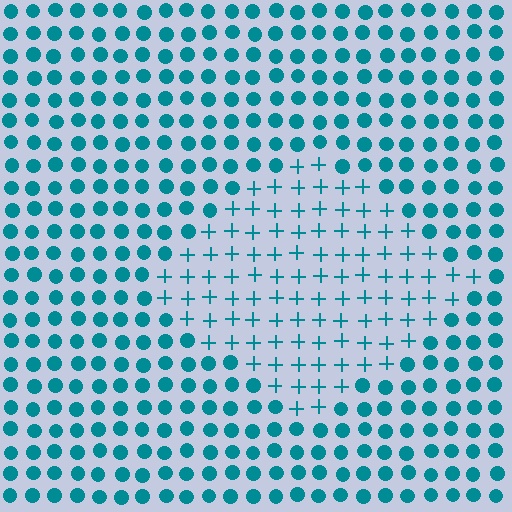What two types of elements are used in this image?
The image uses plus signs inside the diamond region and circles outside it.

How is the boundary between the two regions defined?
The boundary is defined by a change in element shape: plus signs inside vs. circles outside. All elements share the same color and spacing.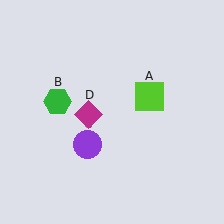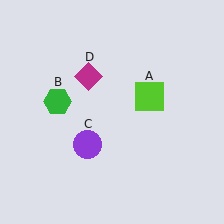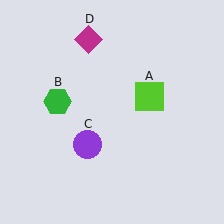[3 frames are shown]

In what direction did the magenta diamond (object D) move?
The magenta diamond (object D) moved up.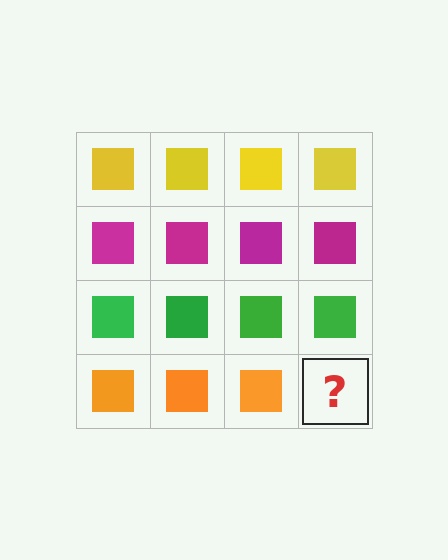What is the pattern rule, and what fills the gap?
The rule is that each row has a consistent color. The gap should be filled with an orange square.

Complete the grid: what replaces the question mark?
The question mark should be replaced with an orange square.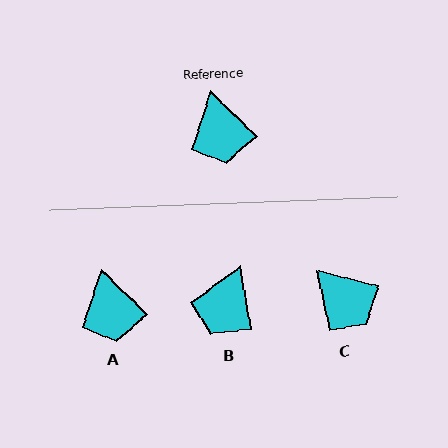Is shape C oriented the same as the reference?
No, it is off by about 31 degrees.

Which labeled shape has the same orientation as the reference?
A.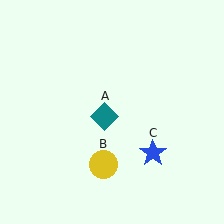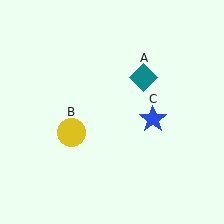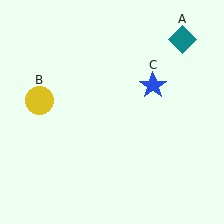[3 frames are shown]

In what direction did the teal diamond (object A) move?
The teal diamond (object A) moved up and to the right.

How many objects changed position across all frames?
3 objects changed position: teal diamond (object A), yellow circle (object B), blue star (object C).